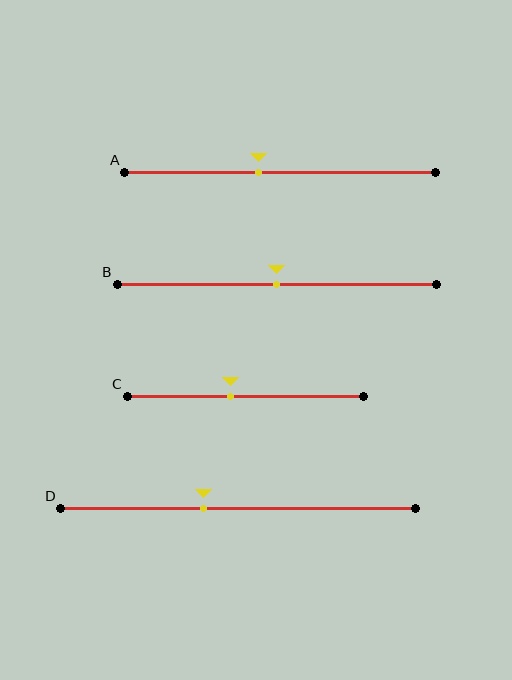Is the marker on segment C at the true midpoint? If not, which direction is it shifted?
No, the marker on segment C is shifted to the left by about 6% of the segment length.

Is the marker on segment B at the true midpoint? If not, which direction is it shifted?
Yes, the marker on segment B is at the true midpoint.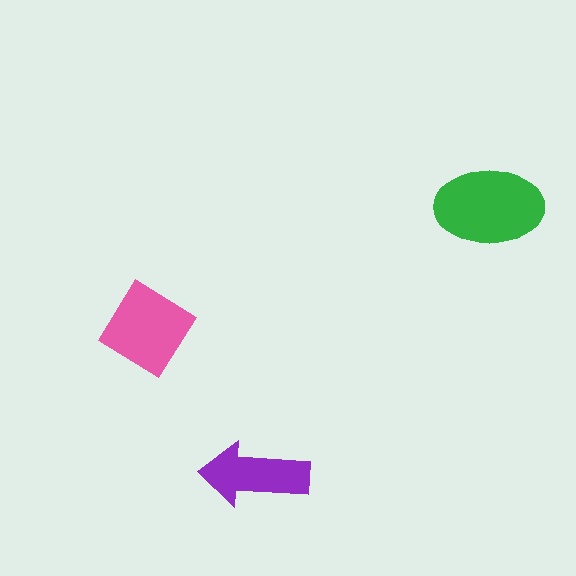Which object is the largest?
The green ellipse.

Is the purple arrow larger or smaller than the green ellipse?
Smaller.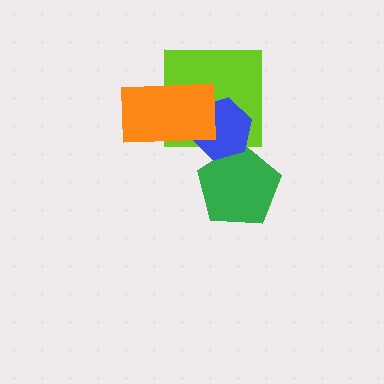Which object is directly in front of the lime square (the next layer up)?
The blue hexagon is directly in front of the lime square.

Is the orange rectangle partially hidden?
No, no other shape covers it.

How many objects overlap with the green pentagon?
1 object overlaps with the green pentagon.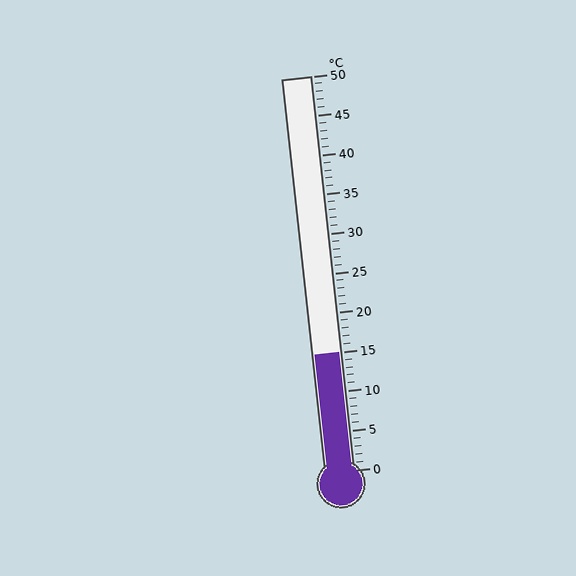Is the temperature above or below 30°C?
The temperature is below 30°C.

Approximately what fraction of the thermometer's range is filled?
The thermometer is filled to approximately 30% of its range.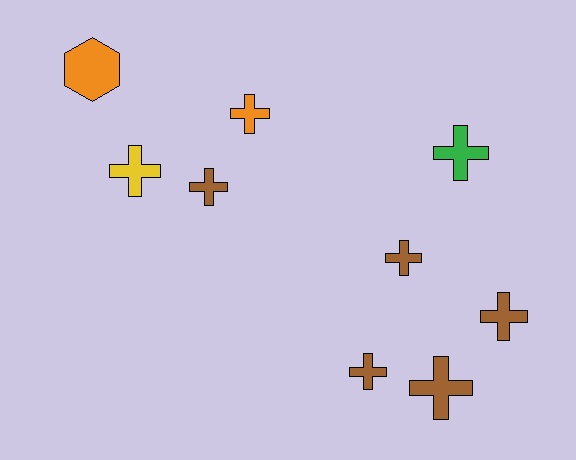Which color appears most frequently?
Brown, with 5 objects.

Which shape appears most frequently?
Cross, with 8 objects.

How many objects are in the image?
There are 9 objects.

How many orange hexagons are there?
There is 1 orange hexagon.